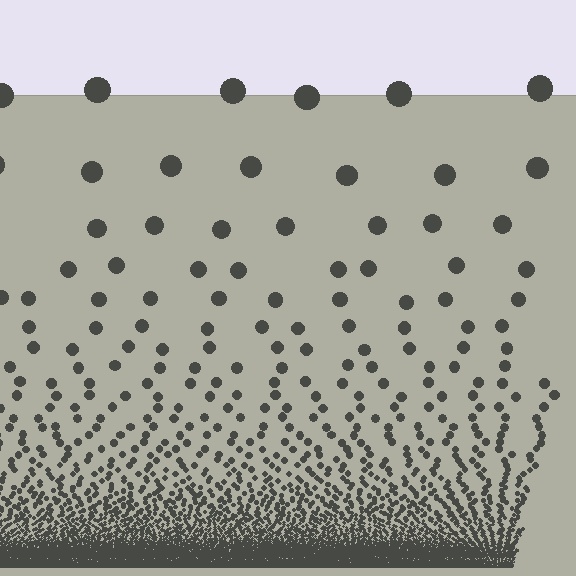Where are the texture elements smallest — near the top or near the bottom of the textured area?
Near the bottom.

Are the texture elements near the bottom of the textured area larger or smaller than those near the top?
Smaller. The gradient is inverted — elements near the bottom are smaller and denser.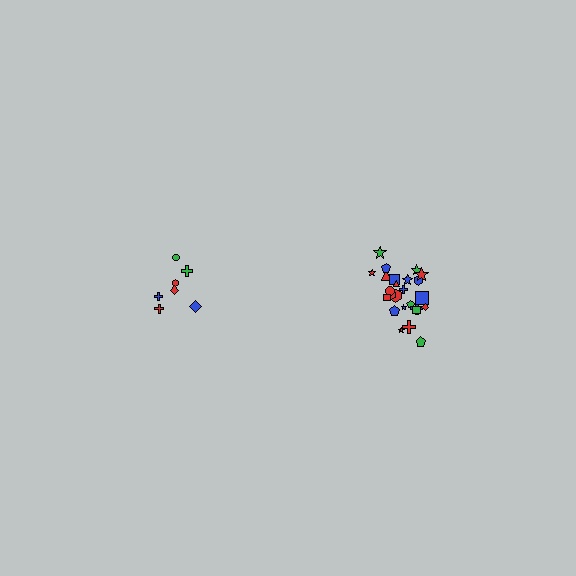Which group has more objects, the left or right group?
The right group.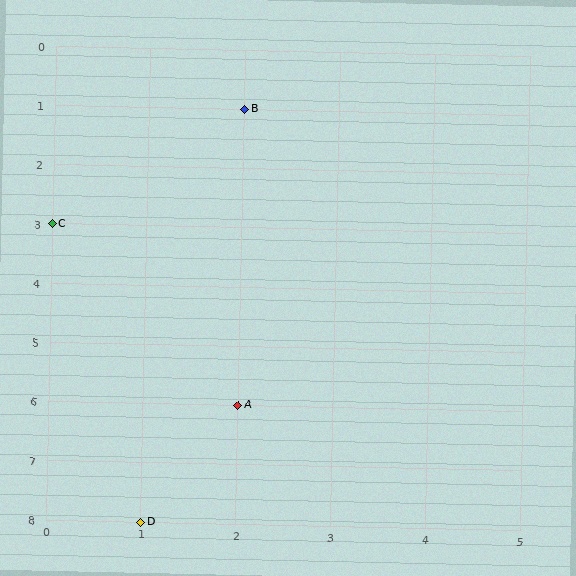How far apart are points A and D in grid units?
Points A and D are 1 column and 2 rows apart (about 2.2 grid units diagonally).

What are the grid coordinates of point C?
Point C is at grid coordinates (0, 3).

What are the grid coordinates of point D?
Point D is at grid coordinates (1, 8).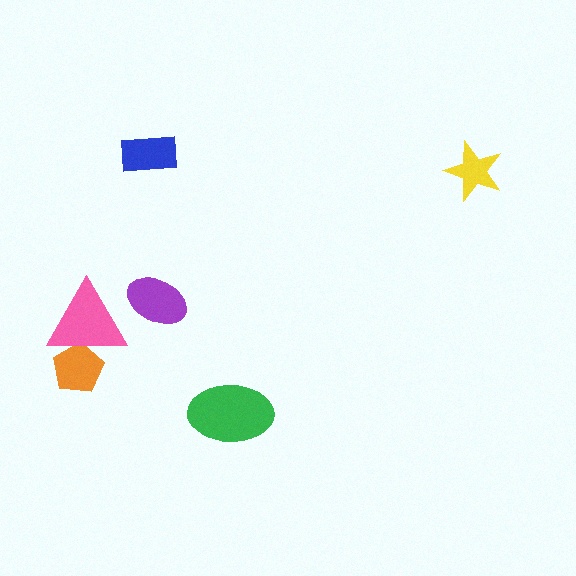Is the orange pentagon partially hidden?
Yes, it is partially covered by another shape.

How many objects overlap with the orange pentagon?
1 object overlaps with the orange pentagon.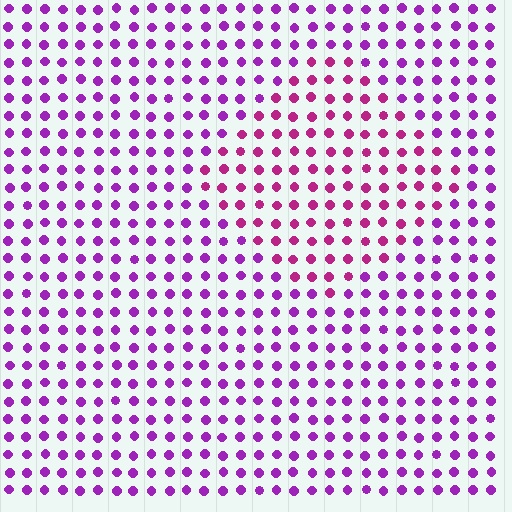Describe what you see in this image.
The image is filled with small purple elements in a uniform arrangement. A diamond-shaped region is visible where the elements are tinted to a slightly different hue, forming a subtle color boundary.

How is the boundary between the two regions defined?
The boundary is defined purely by a slight shift in hue (about 31 degrees). Spacing, size, and orientation are identical on both sides.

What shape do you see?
I see a diamond.